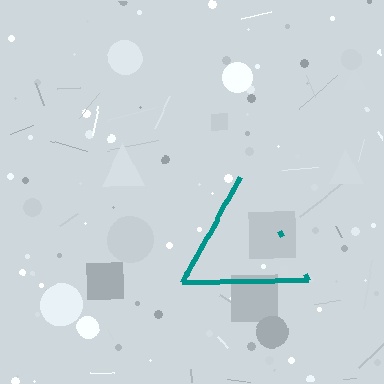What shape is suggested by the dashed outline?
The dashed outline suggests a triangle.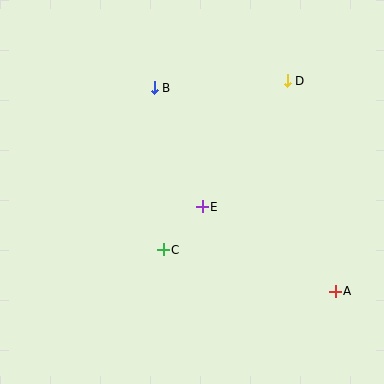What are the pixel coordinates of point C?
Point C is at (163, 250).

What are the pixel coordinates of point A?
Point A is at (335, 291).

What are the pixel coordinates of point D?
Point D is at (287, 81).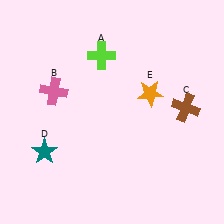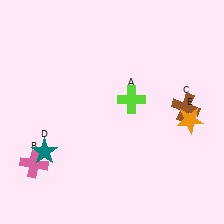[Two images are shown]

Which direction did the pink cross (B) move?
The pink cross (B) moved down.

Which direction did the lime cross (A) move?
The lime cross (A) moved down.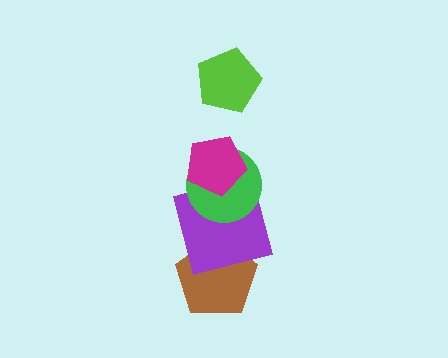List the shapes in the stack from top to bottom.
From top to bottom: the lime pentagon, the magenta pentagon, the green circle, the purple square, the brown pentagon.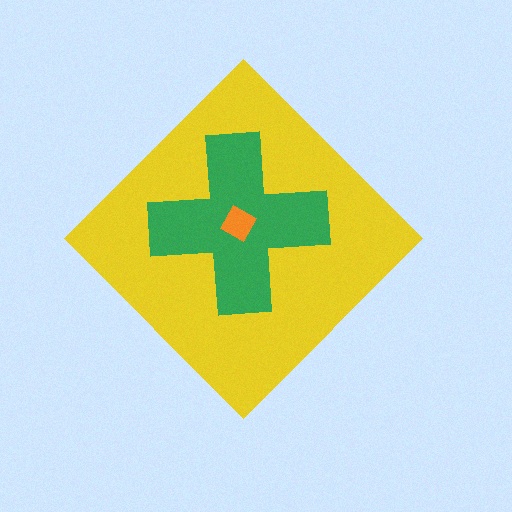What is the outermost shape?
The yellow diamond.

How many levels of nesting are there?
3.